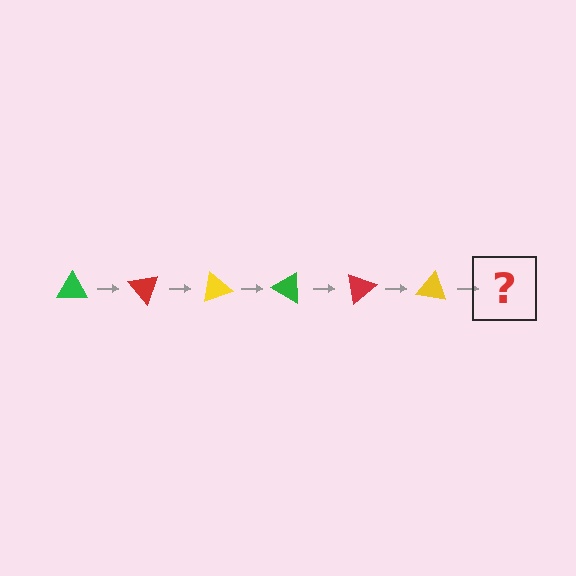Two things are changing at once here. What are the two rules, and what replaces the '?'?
The two rules are that it rotates 50 degrees each step and the color cycles through green, red, and yellow. The '?' should be a green triangle, rotated 300 degrees from the start.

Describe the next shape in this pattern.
It should be a green triangle, rotated 300 degrees from the start.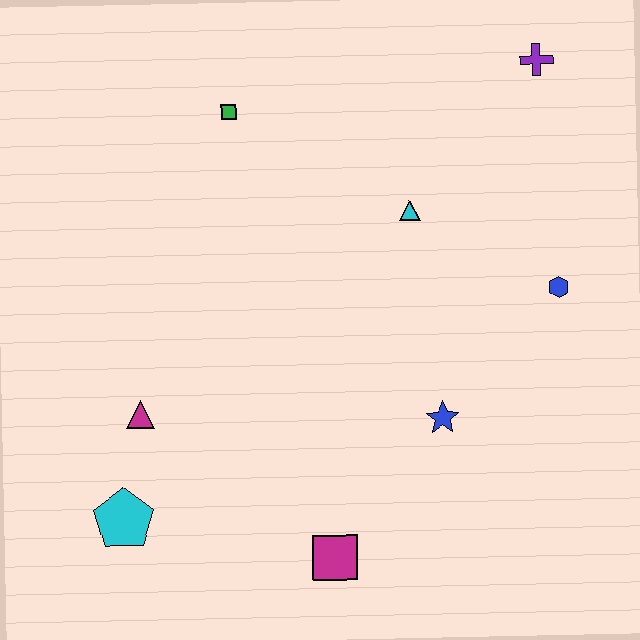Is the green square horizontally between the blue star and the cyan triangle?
No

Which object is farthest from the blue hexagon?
The cyan pentagon is farthest from the blue hexagon.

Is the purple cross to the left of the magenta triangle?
No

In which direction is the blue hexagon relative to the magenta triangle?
The blue hexagon is to the right of the magenta triangle.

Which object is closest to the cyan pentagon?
The magenta triangle is closest to the cyan pentagon.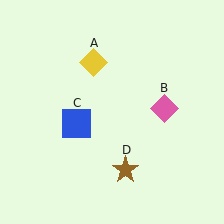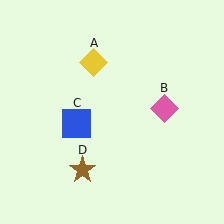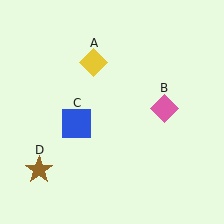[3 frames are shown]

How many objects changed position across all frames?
1 object changed position: brown star (object D).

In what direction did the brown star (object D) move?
The brown star (object D) moved left.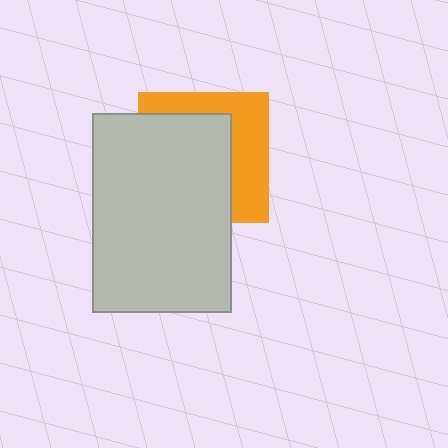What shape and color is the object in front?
The object in front is a light gray rectangle.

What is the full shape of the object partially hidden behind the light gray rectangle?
The partially hidden object is an orange square.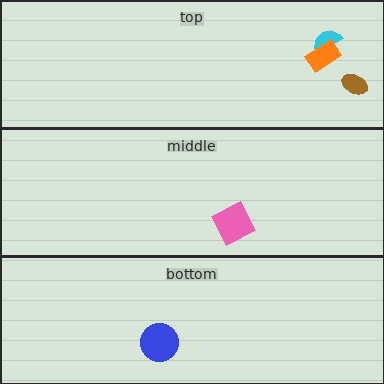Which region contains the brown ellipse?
The top region.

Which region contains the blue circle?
The bottom region.